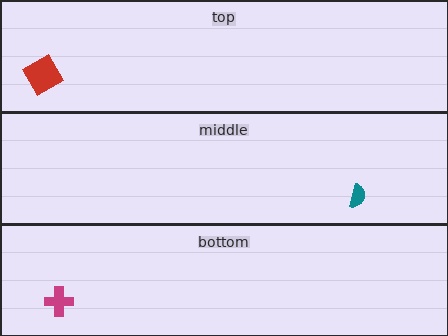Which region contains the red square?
The top region.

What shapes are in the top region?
The red square.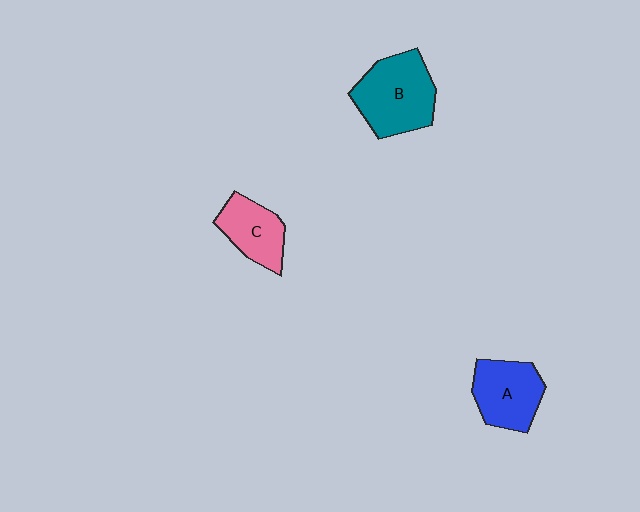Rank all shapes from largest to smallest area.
From largest to smallest: B (teal), A (blue), C (pink).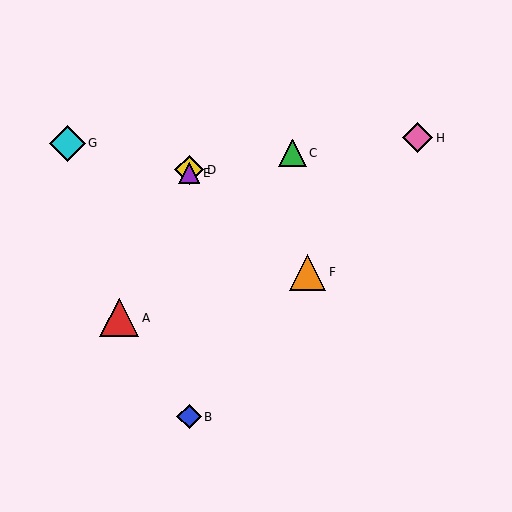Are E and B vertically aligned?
Yes, both are at x≈189.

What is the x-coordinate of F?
Object F is at x≈308.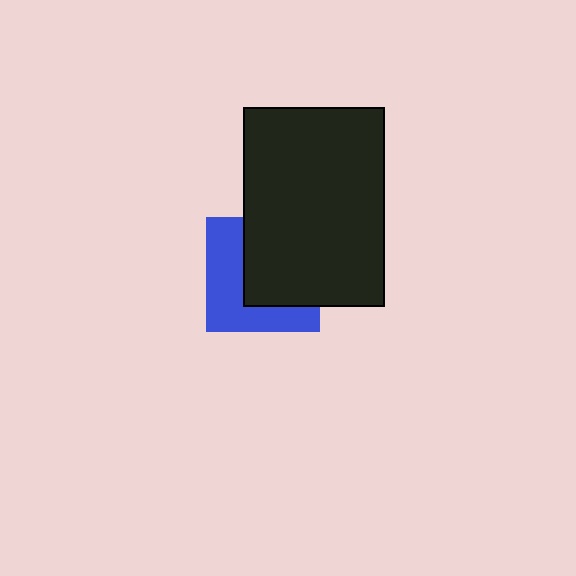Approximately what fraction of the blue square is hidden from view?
Roughly 53% of the blue square is hidden behind the black rectangle.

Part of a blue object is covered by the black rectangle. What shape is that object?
It is a square.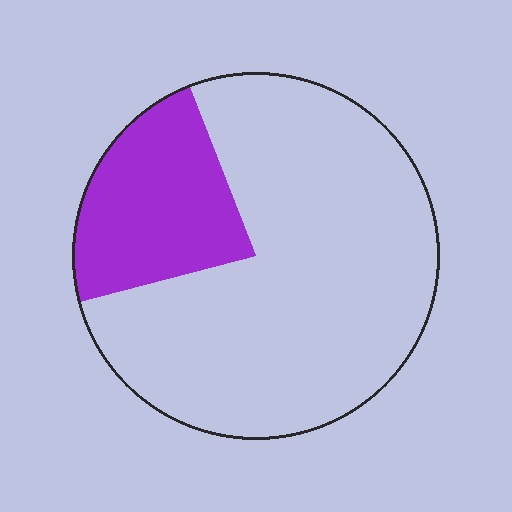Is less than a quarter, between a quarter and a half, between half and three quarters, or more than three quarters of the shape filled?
Less than a quarter.